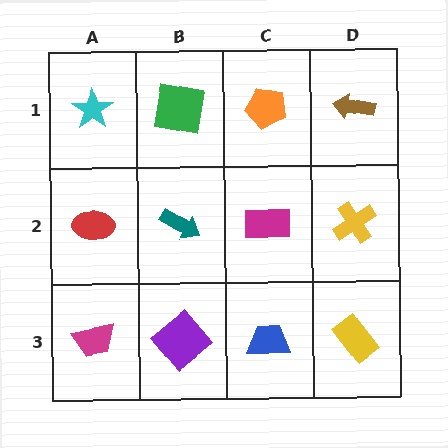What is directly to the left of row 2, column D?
A magenta rectangle.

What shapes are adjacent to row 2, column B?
A green square (row 1, column B), a purple diamond (row 3, column B), a red ellipse (row 2, column A), a magenta rectangle (row 2, column C).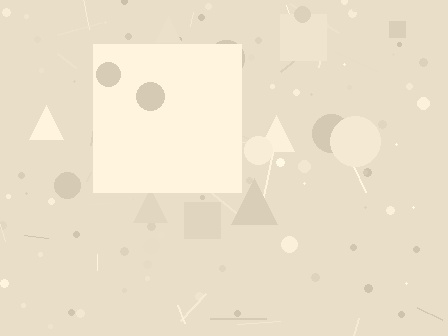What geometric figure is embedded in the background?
A square is embedded in the background.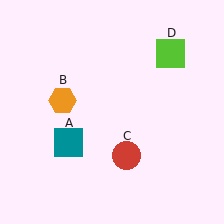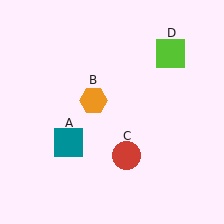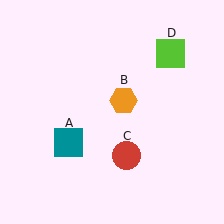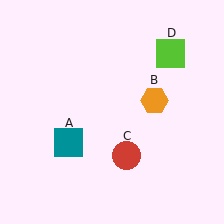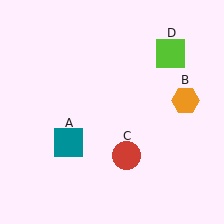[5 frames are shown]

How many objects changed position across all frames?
1 object changed position: orange hexagon (object B).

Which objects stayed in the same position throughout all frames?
Teal square (object A) and red circle (object C) and lime square (object D) remained stationary.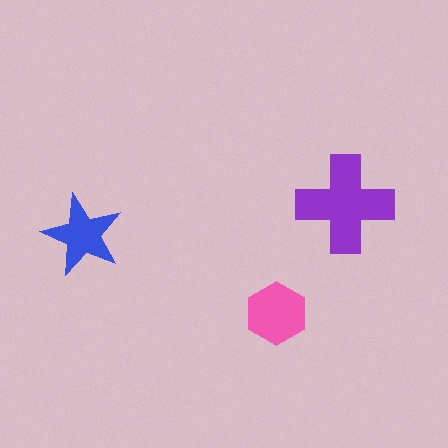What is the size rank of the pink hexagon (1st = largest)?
2nd.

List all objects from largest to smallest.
The purple cross, the pink hexagon, the blue star.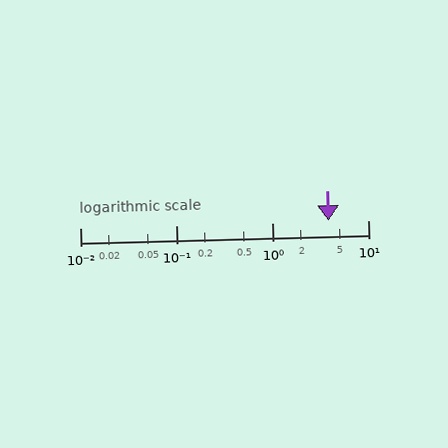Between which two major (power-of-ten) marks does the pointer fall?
The pointer is between 1 and 10.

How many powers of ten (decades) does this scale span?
The scale spans 3 decades, from 0.01 to 10.